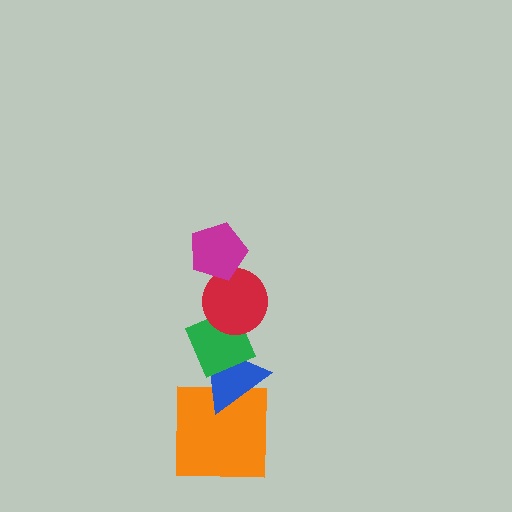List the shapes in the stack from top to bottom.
From top to bottom: the magenta pentagon, the red circle, the green diamond, the blue triangle, the orange square.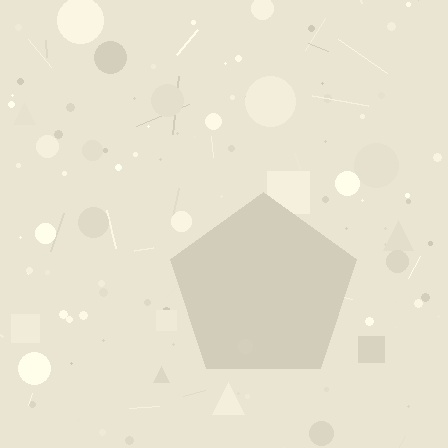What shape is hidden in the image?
A pentagon is hidden in the image.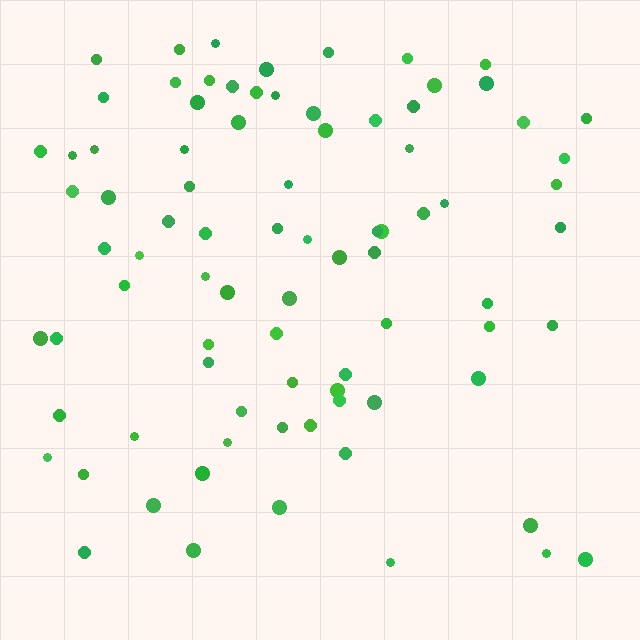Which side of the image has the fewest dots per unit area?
The bottom.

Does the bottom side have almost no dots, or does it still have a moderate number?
Still a moderate number, just noticeably fewer than the top.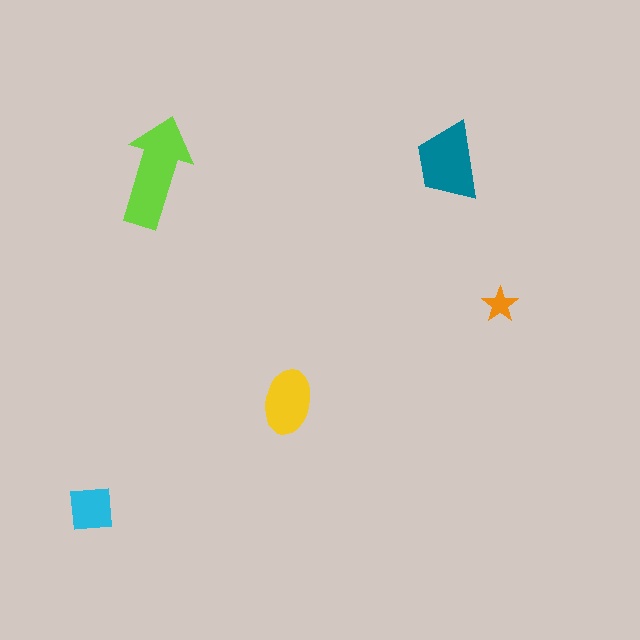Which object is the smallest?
The orange star.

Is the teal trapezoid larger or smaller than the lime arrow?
Smaller.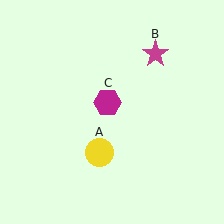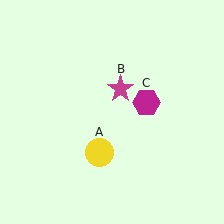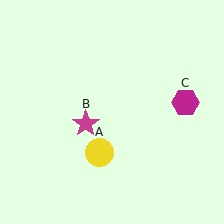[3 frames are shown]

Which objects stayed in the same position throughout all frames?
Yellow circle (object A) remained stationary.